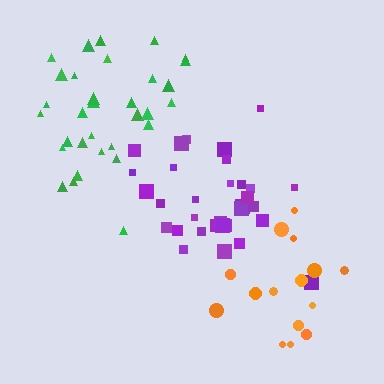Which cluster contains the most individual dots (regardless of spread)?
Purple (32).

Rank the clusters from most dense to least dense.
purple, green, orange.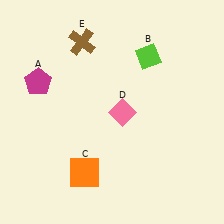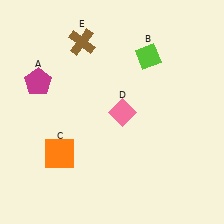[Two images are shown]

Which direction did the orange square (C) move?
The orange square (C) moved left.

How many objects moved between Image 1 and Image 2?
1 object moved between the two images.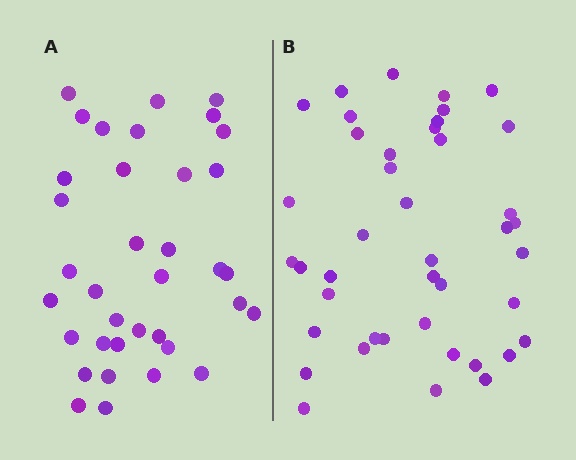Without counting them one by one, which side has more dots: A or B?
Region B (the right region) has more dots.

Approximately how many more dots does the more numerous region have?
Region B has about 6 more dots than region A.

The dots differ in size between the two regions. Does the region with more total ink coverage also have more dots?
No. Region A has more total ink coverage because its dots are larger, but region B actually contains more individual dots. Total area can be misleading — the number of items is what matters here.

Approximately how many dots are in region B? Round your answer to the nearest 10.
About 40 dots. (The exact count is 42, which rounds to 40.)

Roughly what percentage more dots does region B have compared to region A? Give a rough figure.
About 15% more.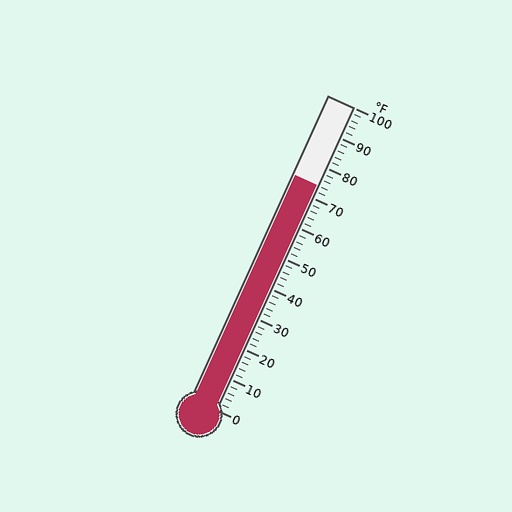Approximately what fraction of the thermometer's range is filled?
The thermometer is filled to approximately 75% of its range.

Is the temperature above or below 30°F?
The temperature is above 30°F.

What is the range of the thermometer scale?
The thermometer scale ranges from 0°F to 100°F.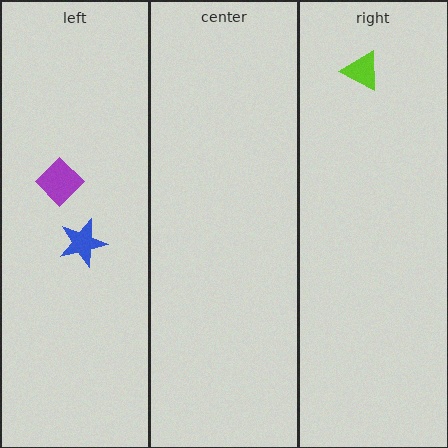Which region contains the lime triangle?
The right region.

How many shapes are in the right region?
1.